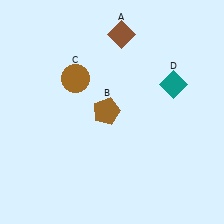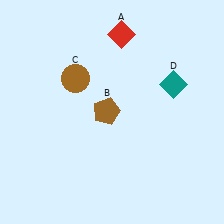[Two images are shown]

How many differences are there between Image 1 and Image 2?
There is 1 difference between the two images.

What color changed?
The diamond (A) changed from brown in Image 1 to red in Image 2.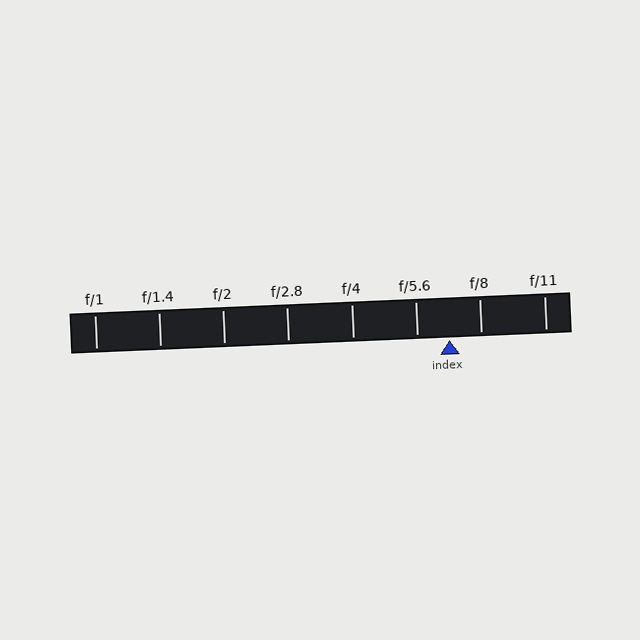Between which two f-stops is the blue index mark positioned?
The index mark is between f/5.6 and f/8.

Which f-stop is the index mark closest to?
The index mark is closest to f/5.6.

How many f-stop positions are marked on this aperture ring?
There are 8 f-stop positions marked.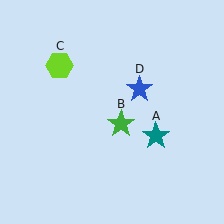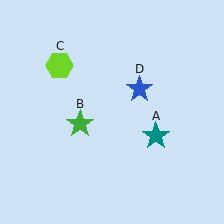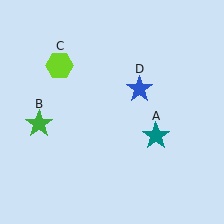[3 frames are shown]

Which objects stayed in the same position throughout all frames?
Teal star (object A) and lime hexagon (object C) and blue star (object D) remained stationary.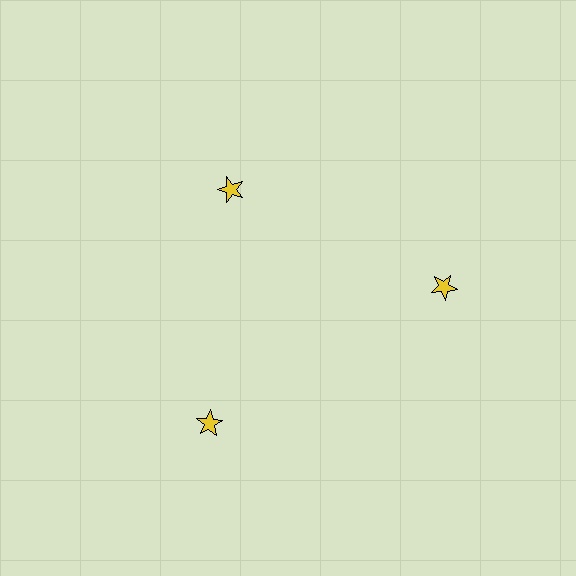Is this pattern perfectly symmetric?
No. The 3 yellow stars are arranged in a ring, but one element near the 11 o'clock position is pulled inward toward the center, breaking the 3-fold rotational symmetry.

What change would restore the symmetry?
The symmetry would be restored by moving it outward, back onto the ring so that all 3 stars sit at equal angles and equal distance from the center.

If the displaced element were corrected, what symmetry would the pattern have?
It would have 3-fold rotational symmetry — the pattern would map onto itself every 120 degrees.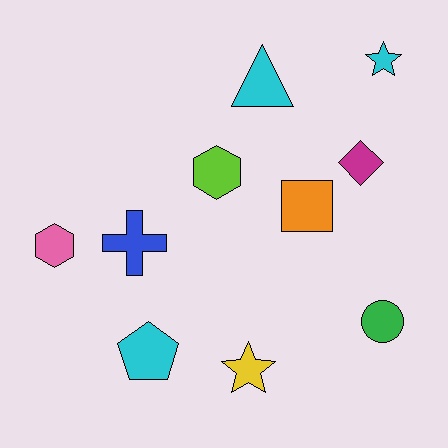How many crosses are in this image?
There is 1 cross.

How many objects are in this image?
There are 10 objects.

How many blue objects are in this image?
There is 1 blue object.